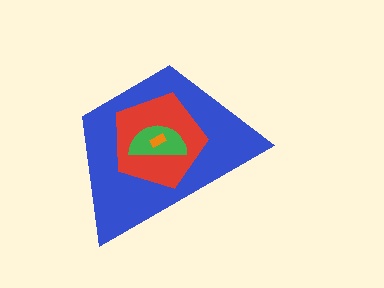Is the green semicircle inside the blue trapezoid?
Yes.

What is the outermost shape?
The blue trapezoid.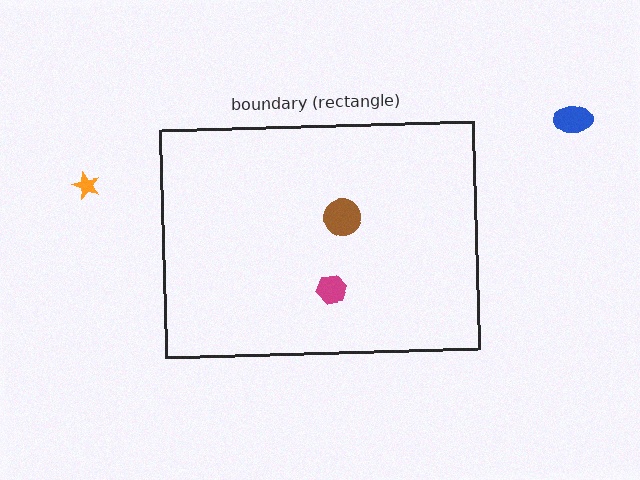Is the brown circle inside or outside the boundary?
Inside.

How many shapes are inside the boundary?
2 inside, 2 outside.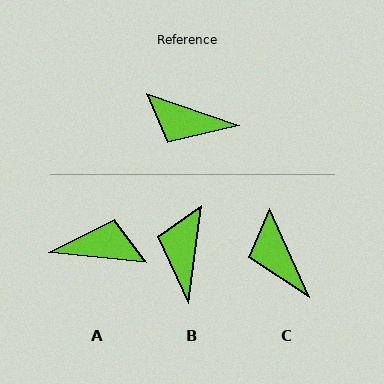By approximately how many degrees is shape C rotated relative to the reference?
Approximately 47 degrees clockwise.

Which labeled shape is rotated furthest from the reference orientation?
A, about 167 degrees away.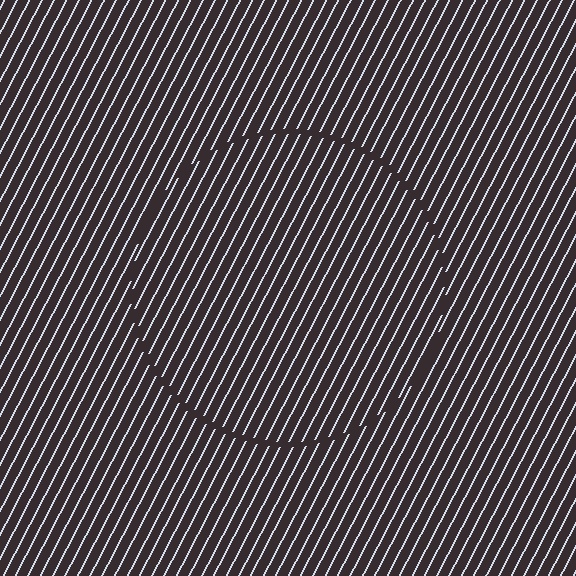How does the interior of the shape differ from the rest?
The interior of the shape contains the same grating, shifted by half a period — the contour is defined by the phase discontinuity where line-ends from the inner and outer gratings abut.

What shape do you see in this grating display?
An illusory circle. The interior of the shape contains the same grating, shifted by half a period — the contour is defined by the phase discontinuity where line-ends from the inner and outer gratings abut.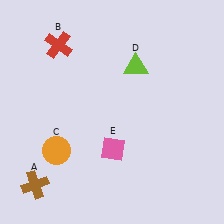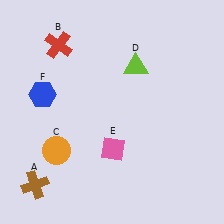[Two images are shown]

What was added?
A blue hexagon (F) was added in Image 2.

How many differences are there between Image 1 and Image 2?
There is 1 difference between the two images.